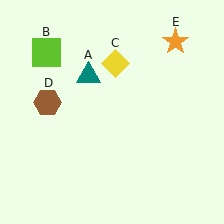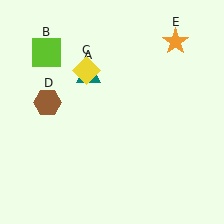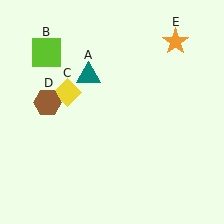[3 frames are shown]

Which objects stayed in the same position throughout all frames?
Teal triangle (object A) and lime square (object B) and brown hexagon (object D) and orange star (object E) remained stationary.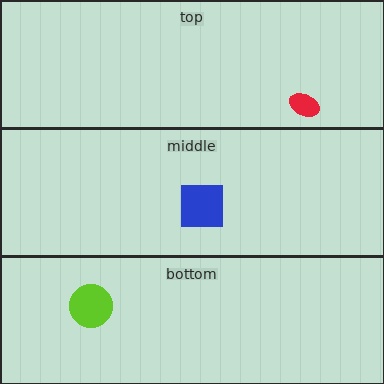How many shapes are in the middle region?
1.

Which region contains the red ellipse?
The top region.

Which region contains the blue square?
The middle region.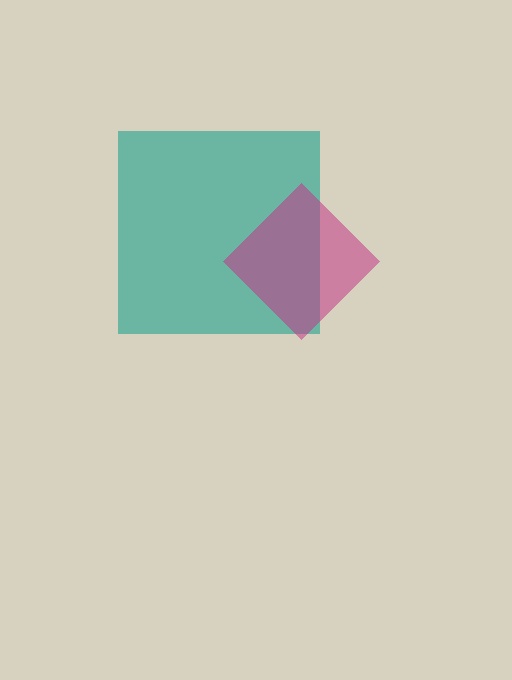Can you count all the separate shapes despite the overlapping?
Yes, there are 2 separate shapes.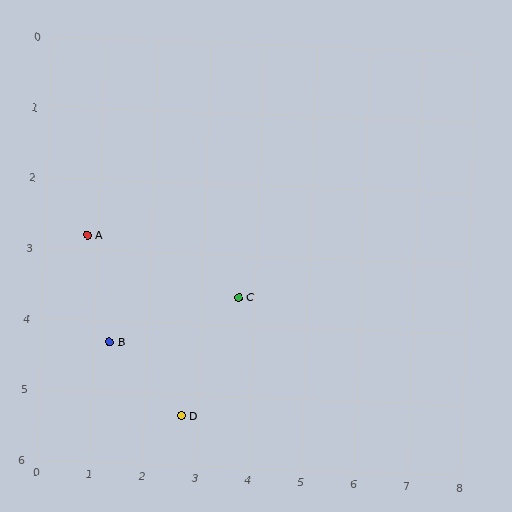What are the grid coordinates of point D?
Point D is at approximately (2.7, 5.3).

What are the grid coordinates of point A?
Point A is at approximately (0.8, 2.8).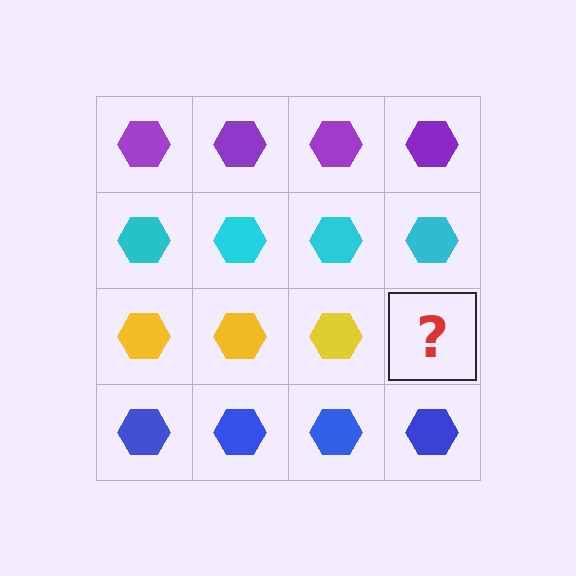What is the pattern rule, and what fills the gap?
The rule is that each row has a consistent color. The gap should be filled with a yellow hexagon.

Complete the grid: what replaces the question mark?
The question mark should be replaced with a yellow hexagon.